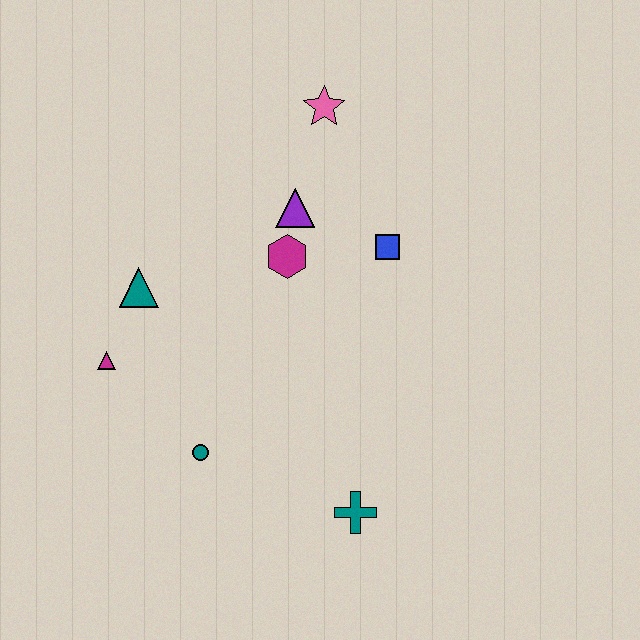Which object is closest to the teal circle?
The magenta triangle is closest to the teal circle.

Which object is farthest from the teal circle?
The pink star is farthest from the teal circle.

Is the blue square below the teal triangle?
No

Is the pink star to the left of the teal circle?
No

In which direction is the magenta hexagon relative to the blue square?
The magenta hexagon is to the left of the blue square.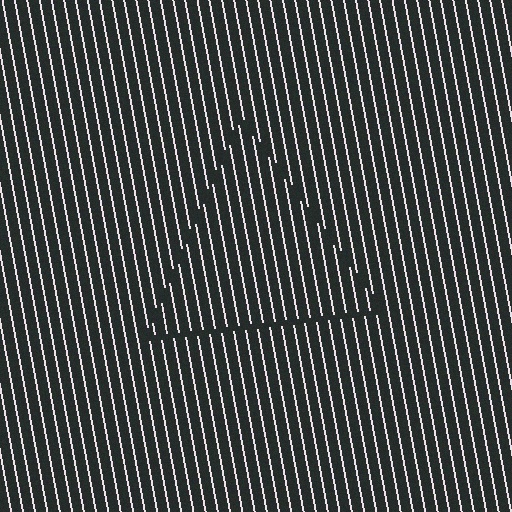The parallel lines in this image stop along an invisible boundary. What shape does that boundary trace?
An illusory triangle. The interior of the shape contains the same grating, shifted by half a period — the contour is defined by the phase discontinuity where line-ends from the inner and outer gratings abut.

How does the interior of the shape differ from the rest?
The interior of the shape contains the same grating, shifted by half a period — the contour is defined by the phase discontinuity where line-ends from the inner and outer gratings abut.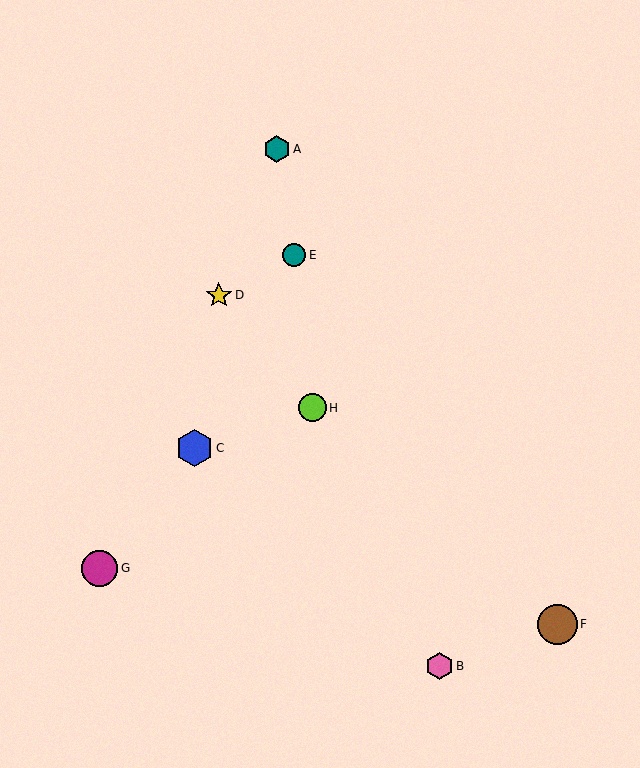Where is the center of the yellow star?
The center of the yellow star is at (219, 295).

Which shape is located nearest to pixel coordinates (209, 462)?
The blue hexagon (labeled C) at (195, 448) is nearest to that location.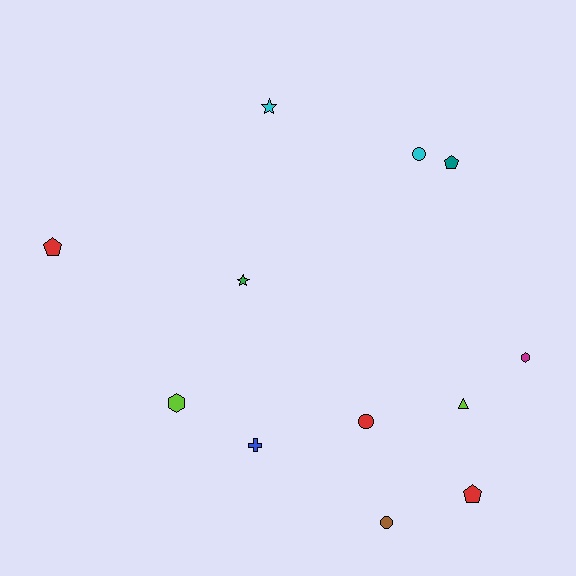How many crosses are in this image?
There is 1 cross.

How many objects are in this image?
There are 12 objects.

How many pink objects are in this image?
There are no pink objects.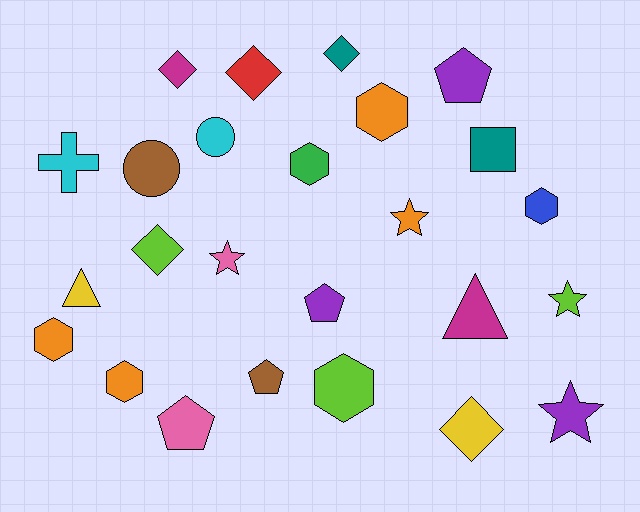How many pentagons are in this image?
There are 4 pentagons.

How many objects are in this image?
There are 25 objects.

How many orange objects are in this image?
There are 4 orange objects.